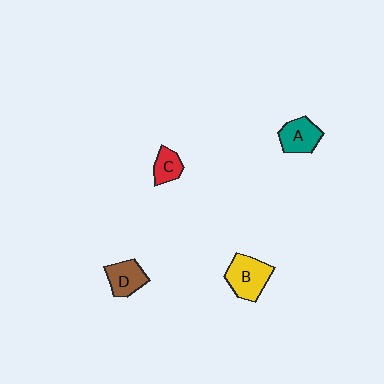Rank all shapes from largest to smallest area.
From largest to smallest: B (yellow), A (teal), D (brown), C (red).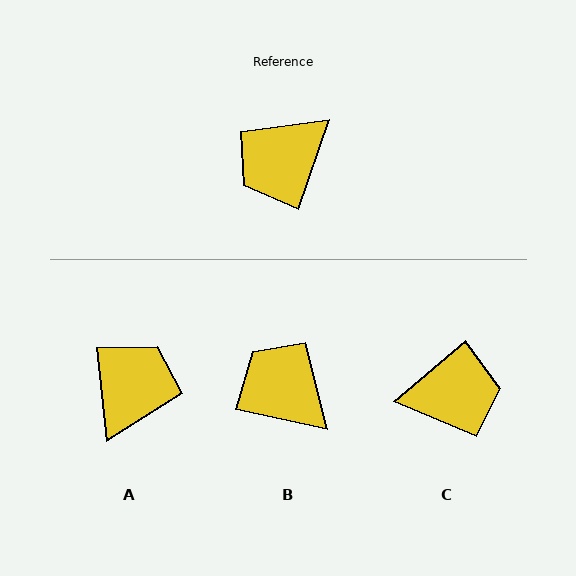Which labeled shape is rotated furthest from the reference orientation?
A, about 156 degrees away.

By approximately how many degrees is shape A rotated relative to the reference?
Approximately 156 degrees clockwise.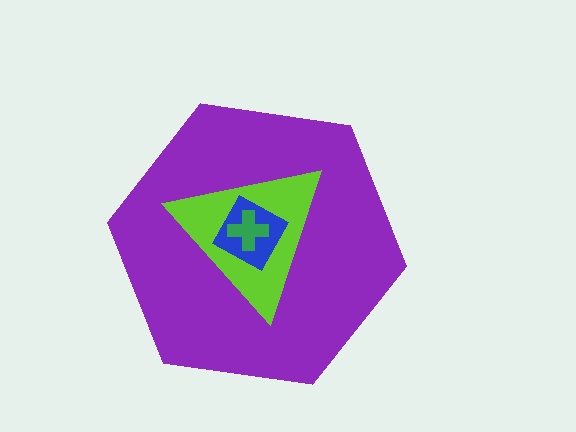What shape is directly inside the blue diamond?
The green cross.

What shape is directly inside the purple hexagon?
The lime triangle.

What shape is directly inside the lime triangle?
The blue diamond.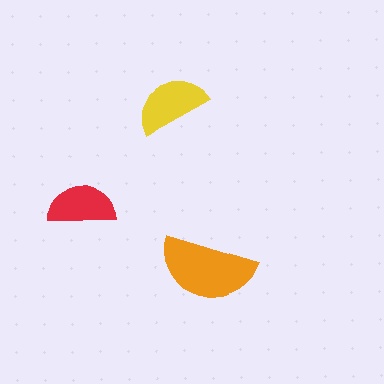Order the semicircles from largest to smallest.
the orange one, the yellow one, the red one.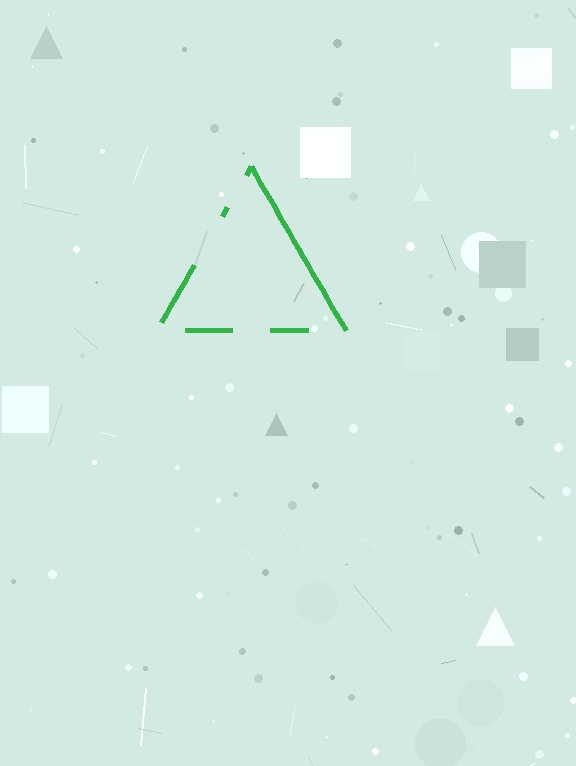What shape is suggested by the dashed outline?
The dashed outline suggests a triangle.